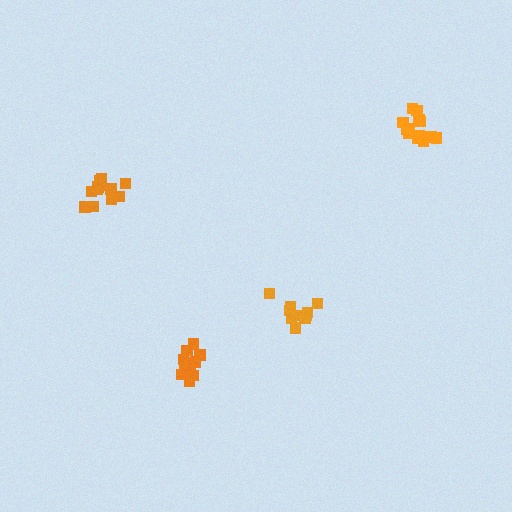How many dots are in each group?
Group 1: 13 dots, Group 2: 12 dots, Group 3: 11 dots, Group 4: 15 dots (51 total).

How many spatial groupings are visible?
There are 4 spatial groupings.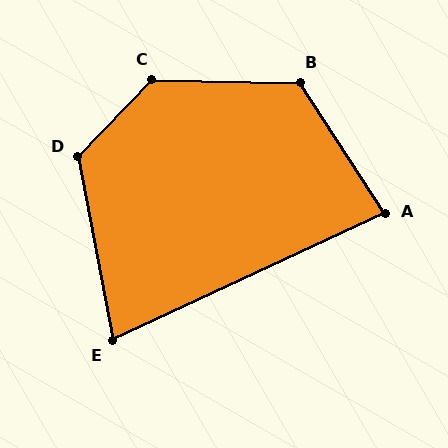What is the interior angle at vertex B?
Approximately 124 degrees (obtuse).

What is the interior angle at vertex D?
Approximately 125 degrees (obtuse).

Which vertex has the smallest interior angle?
E, at approximately 76 degrees.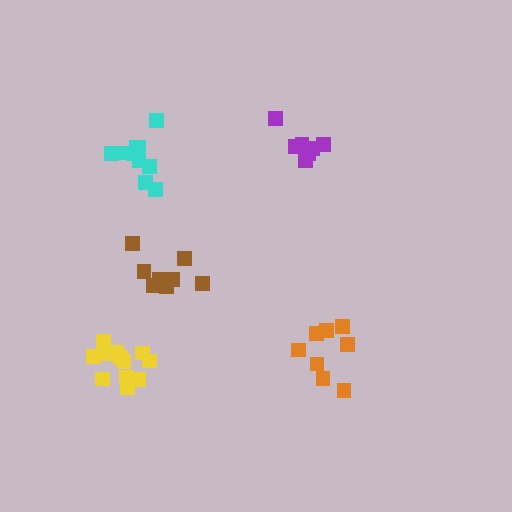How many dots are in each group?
Group 1: 12 dots, Group 2: 8 dots, Group 3: 8 dots, Group 4: 10 dots, Group 5: 7 dots (45 total).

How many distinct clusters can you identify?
There are 5 distinct clusters.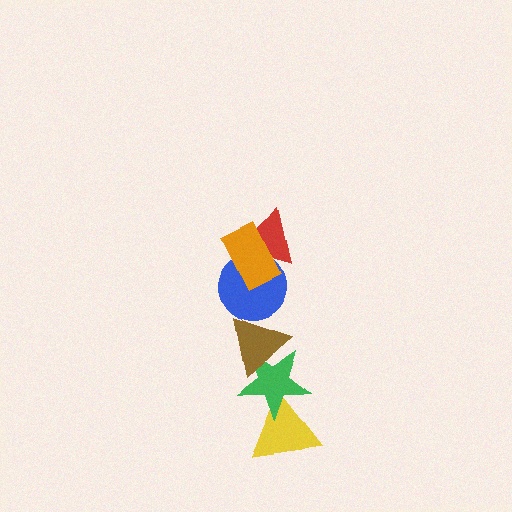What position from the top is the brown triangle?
The brown triangle is 4th from the top.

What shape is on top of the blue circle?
The red triangle is on top of the blue circle.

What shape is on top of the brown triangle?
The blue circle is on top of the brown triangle.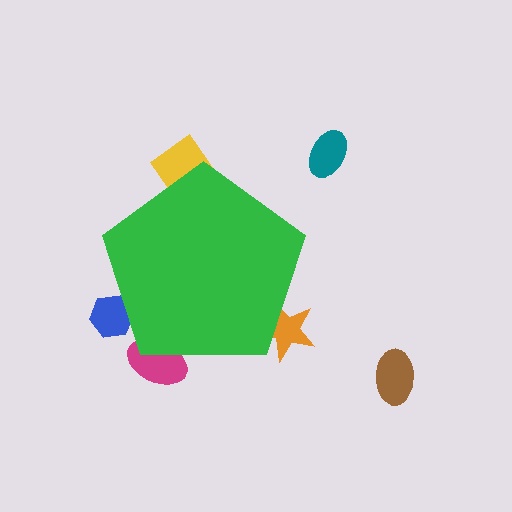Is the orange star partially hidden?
Yes, the orange star is partially hidden behind the green pentagon.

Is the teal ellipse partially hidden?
No, the teal ellipse is fully visible.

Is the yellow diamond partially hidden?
Yes, the yellow diamond is partially hidden behind the green pentagon.